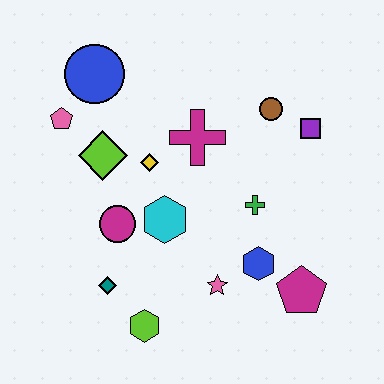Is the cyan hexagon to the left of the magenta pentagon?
Yes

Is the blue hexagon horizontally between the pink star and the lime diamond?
No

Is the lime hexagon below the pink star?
Yes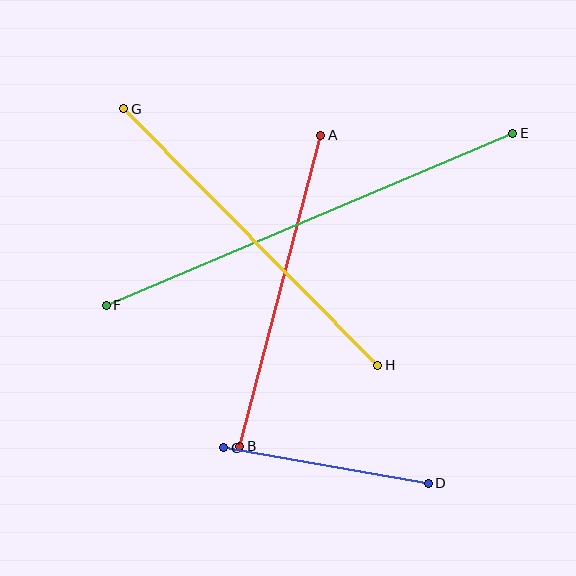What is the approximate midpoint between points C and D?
The midpoint is at approximately (326, 466) pixels.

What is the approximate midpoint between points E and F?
The midpoint is at approximately (310, 219) pixels.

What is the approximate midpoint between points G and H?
The midpoint is at approximately (251, 237) pixels.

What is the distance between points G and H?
The distance is approximately 361 pixels.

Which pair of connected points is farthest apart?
Points E and F are farthest apart.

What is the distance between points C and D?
The distance is approximately 208 pixels.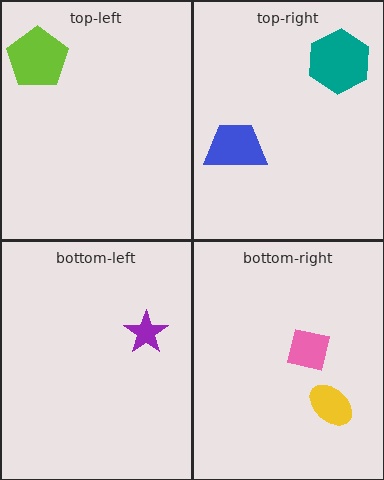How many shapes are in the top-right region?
2.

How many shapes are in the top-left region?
1.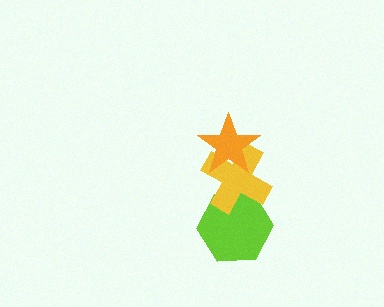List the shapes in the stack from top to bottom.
From top to bottom: the orange star, the yellow cross, the lime hexagon.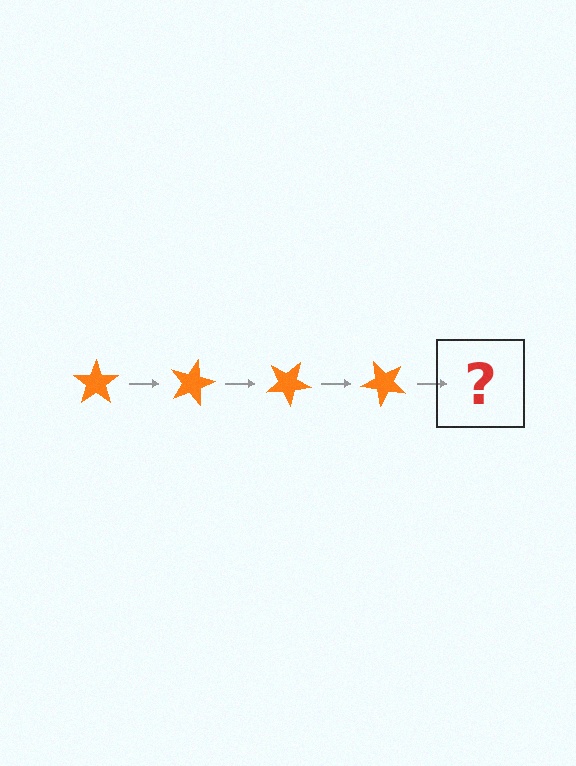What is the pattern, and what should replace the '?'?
The pattern is that the star rotates 15 degrees each step. The '?' should be an orange star rotated 60 degrees.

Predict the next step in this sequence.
The next step is an orange star rotated 60 degrees.